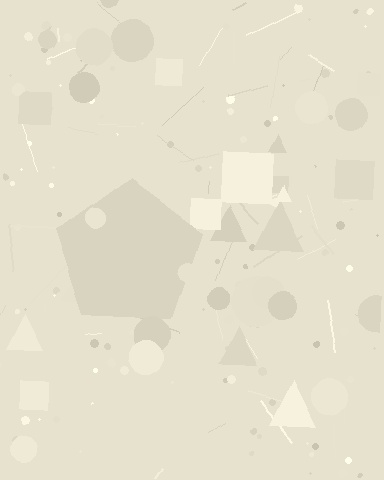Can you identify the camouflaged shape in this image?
The camouflaged shape is a pentagon.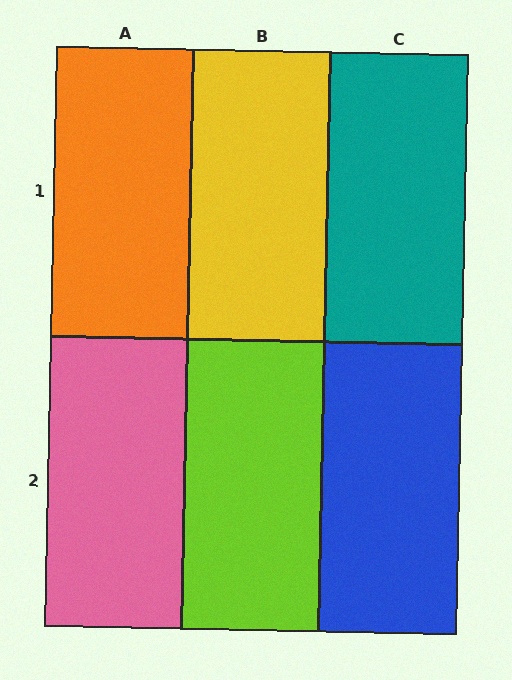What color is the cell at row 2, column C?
Blue.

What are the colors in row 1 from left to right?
Orange, yellow, teal.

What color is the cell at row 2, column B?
Lime.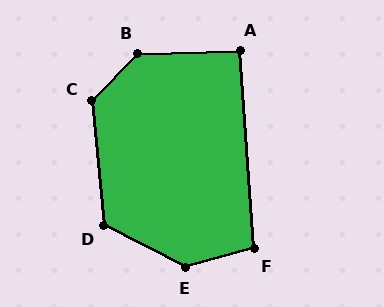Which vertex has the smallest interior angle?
A, at approximately 92 degrees.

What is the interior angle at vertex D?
Approximately 123 degrees (obtuse).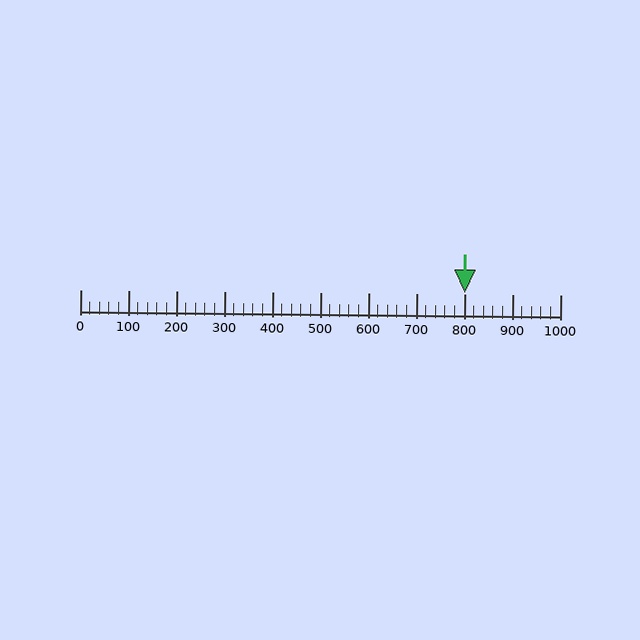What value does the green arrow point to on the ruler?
The green arrow points to approximately 800.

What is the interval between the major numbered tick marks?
The major tick marks are spaced 100 units apart.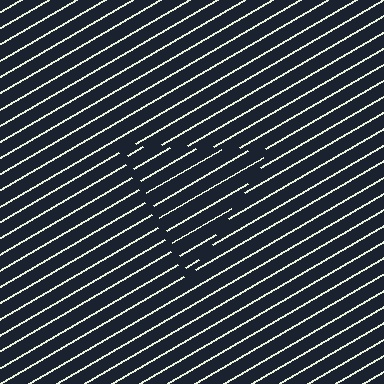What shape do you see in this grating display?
An illusory triangle. The interior of the shape contains the same grating, shifted by half a period — the contour is defined by the phase discontinuity where line-ends from the inner and outer gratings abut.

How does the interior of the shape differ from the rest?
The interior of the shape contains the same grating, shifted by half a period — the contour is defined by the phase discontinuity where line-ends from the inner and outer gratings abut.